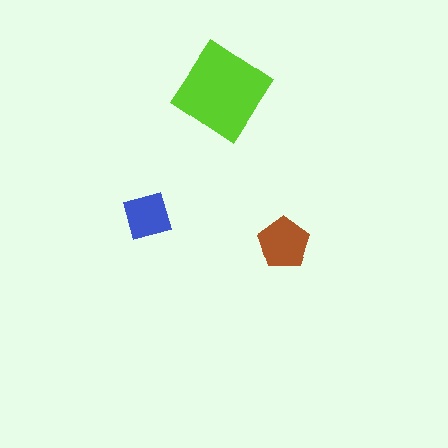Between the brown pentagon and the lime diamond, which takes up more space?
The lime diamond.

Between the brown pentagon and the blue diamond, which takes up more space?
The brown pentagon.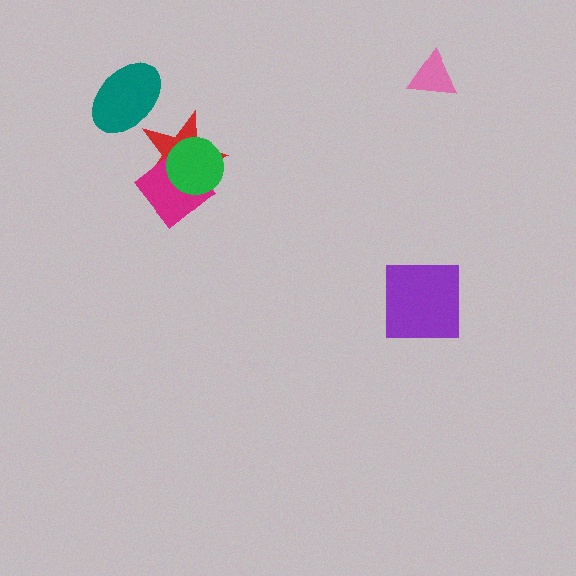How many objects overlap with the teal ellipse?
0 objects overlap with the teal ellipse.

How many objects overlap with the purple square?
0 objects overlap with the purple square.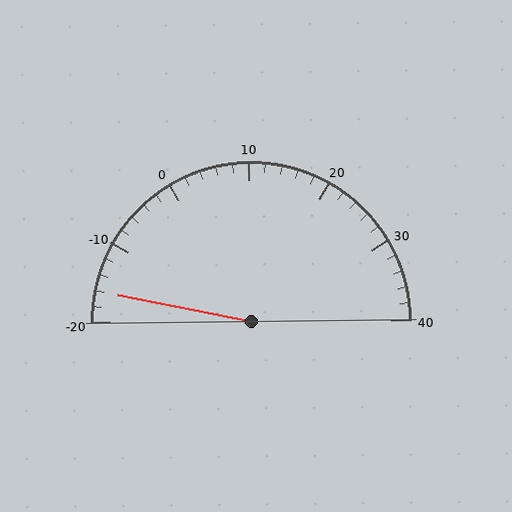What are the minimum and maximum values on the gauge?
The gauge ranges from -20 to 40.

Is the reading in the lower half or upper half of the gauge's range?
The reading is in the lower half of the range (-20 to 40).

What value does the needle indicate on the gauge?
The needle indicates approximately -16.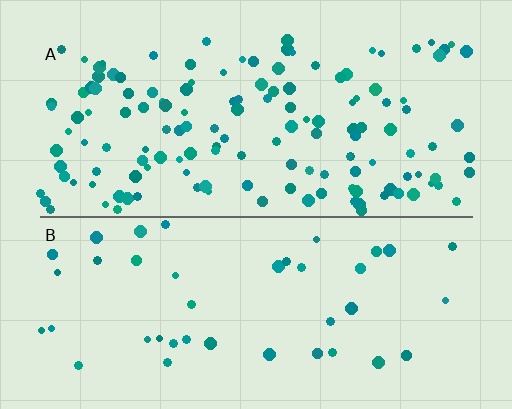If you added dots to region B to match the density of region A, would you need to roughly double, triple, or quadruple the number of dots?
Approximately triple.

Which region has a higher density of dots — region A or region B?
A (the top).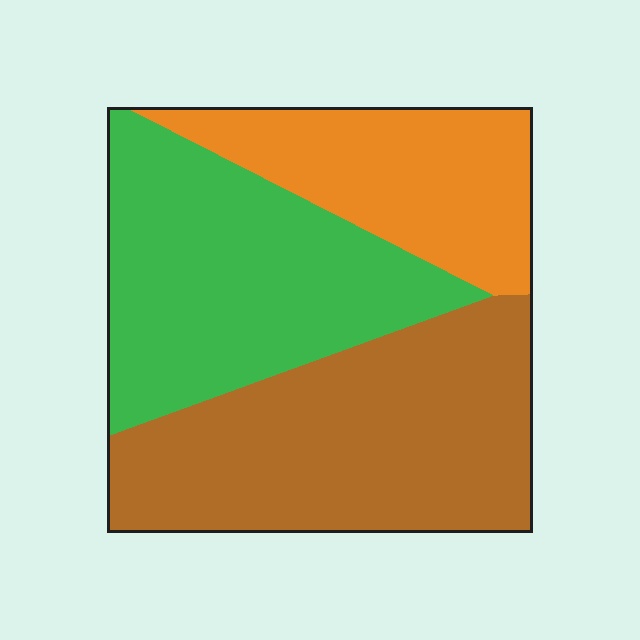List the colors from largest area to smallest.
From largest to smallest: brown, green, orange.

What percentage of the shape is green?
Green takes up between a quarter and a half of the shape.